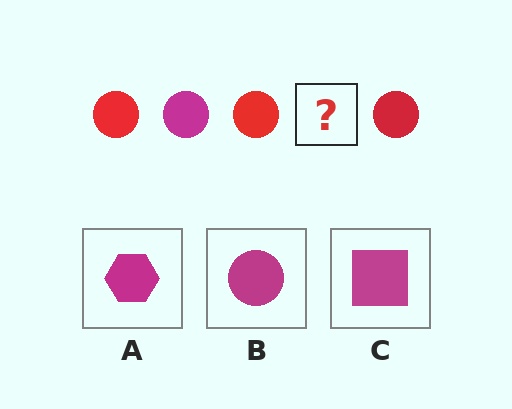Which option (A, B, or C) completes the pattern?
B.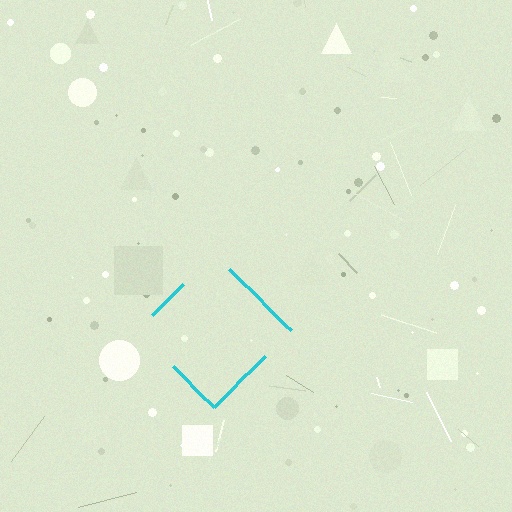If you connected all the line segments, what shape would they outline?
They would outline a diamond.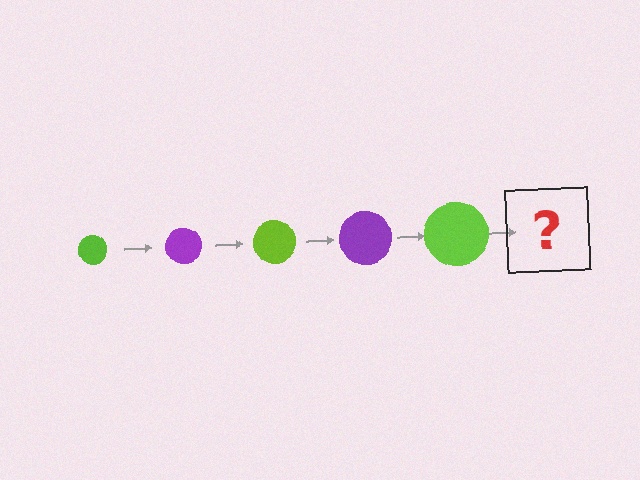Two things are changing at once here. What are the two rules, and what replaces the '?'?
The two rules are that the circle grows larger each step and the color cycles through lime and purple. The '?' should be a purple circle, larger than the previous one.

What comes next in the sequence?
The next element should be a purple circle, larger than the previous one.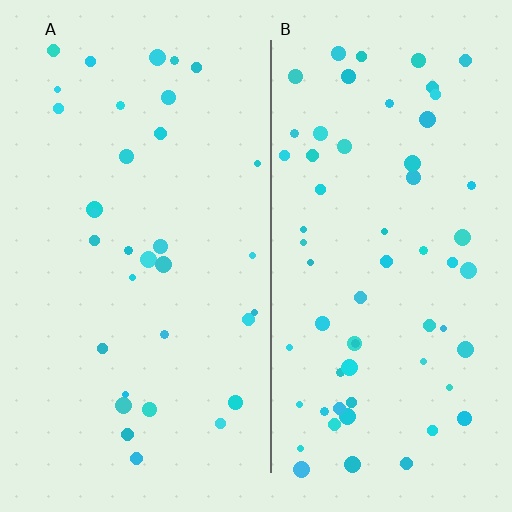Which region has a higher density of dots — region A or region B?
B (the right).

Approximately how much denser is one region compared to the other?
Approximately 1.9× — region B over region A.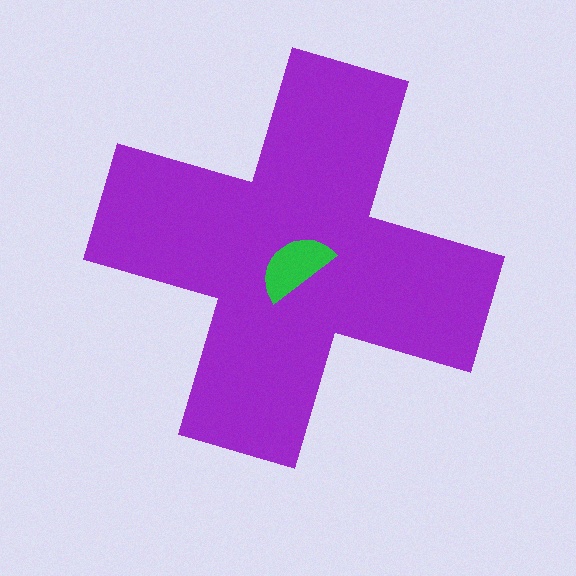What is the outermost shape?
The purple cross.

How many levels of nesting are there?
2.